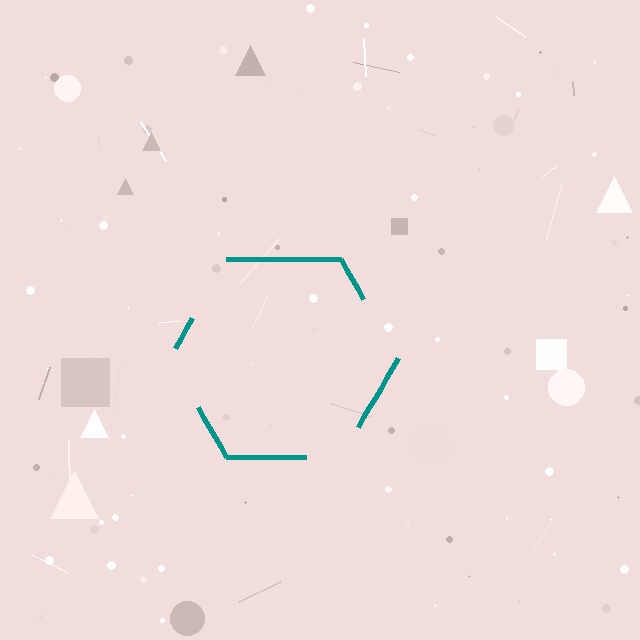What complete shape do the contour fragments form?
The contour fragments form a hexagon.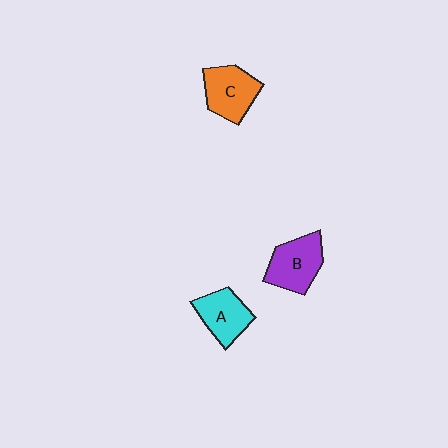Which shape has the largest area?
Shape B (purple).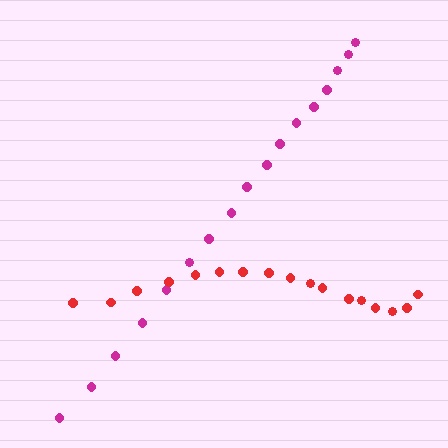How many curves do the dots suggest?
There are 2 distinct paths.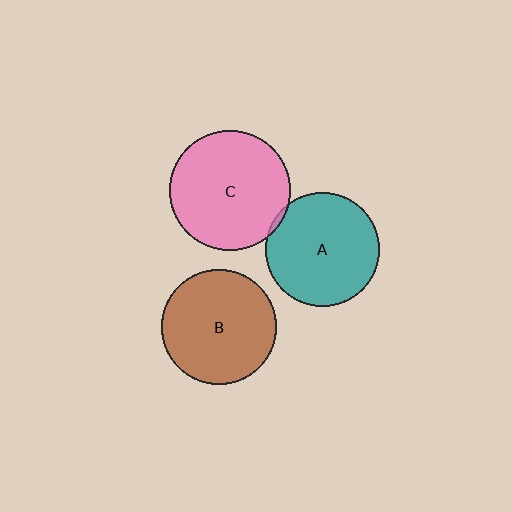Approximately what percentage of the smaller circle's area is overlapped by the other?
Approximately 5%.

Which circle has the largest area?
Circle C (pink).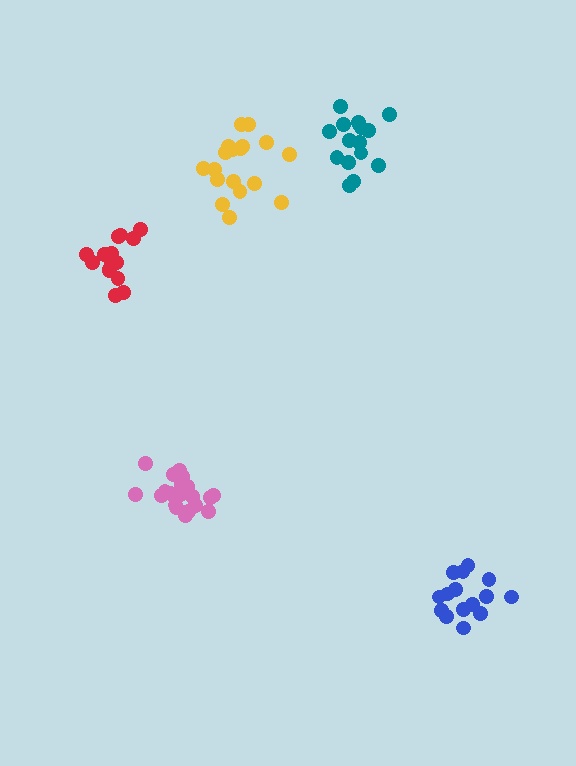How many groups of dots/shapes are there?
There are 5 groups.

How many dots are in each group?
Group 1: 20 dots, Group 2: 18 dots, Group 3: 17 dots, Group 4: 15 dots, Group 5: 15 dots (85 total).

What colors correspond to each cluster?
The clusters are colored: pink, yellow, teal, red, blue.